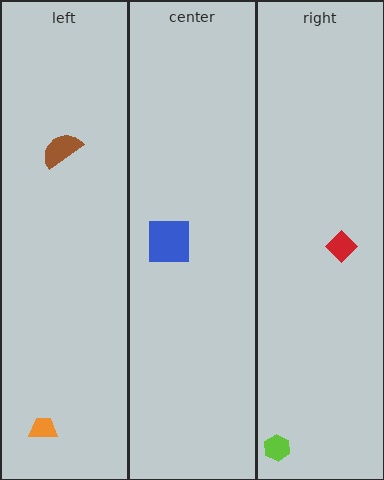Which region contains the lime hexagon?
The right region.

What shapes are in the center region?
The blue square.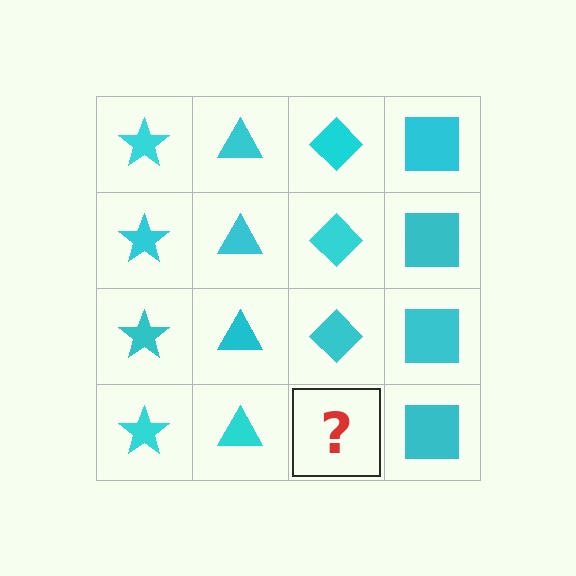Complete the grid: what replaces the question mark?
The question mark should be replaced with a cyan diamond.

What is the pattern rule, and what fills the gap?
The rule is that each column has a consistent shape. The gap should be filled with a cyan diamond.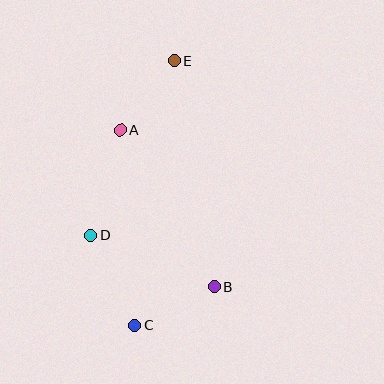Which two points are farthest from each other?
Points C and E are farthest from each other.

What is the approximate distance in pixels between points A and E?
The distance between A and E is approximately 89 pixels.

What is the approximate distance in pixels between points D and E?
The distance between D and E is approximately 193 pixels.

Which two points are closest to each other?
Points B and C are closest to each other.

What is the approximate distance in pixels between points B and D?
The distance between B and D is approximately 133 pixels.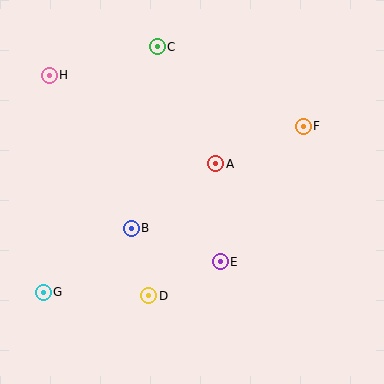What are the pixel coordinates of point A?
Point A is at (216, 164).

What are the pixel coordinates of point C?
Point C is at (157, 47).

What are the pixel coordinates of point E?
Point E is at (220, 262).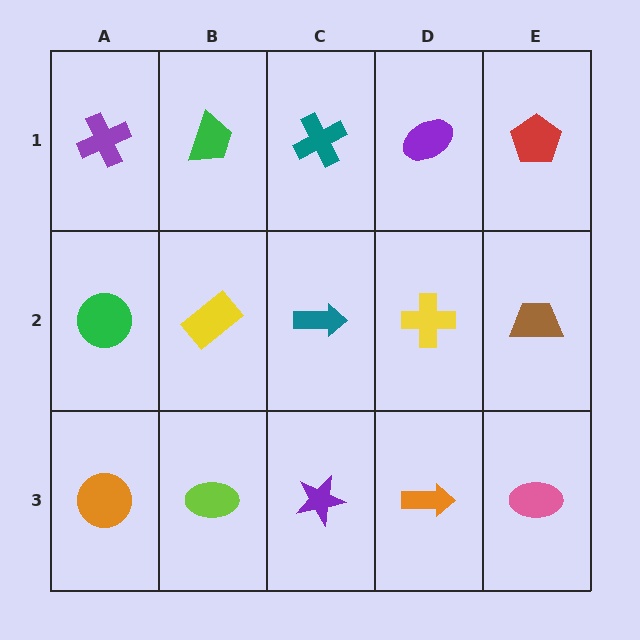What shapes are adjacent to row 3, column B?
A yellow rectangle (row 2, column B), an orange circle (row 3, column A), a purple star (row 3, column C).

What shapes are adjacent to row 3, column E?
A brown trapezoid (row 2, column E), an orange arrow (row 3, column D).